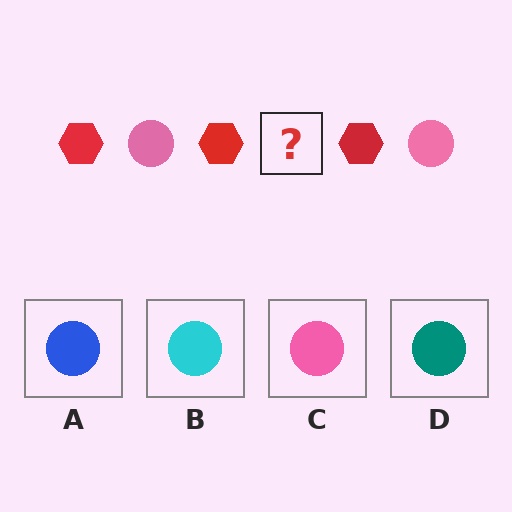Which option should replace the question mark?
Option C.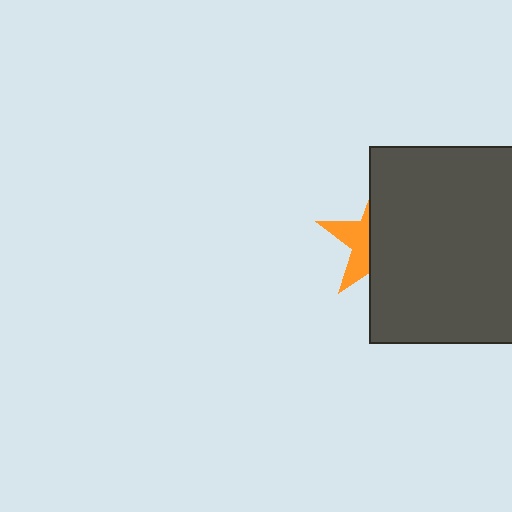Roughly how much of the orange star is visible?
A small part of it is visible (roughly 37%).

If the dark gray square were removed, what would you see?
You would see the complete orange star.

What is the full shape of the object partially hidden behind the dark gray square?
The partially hidden object is an orange star.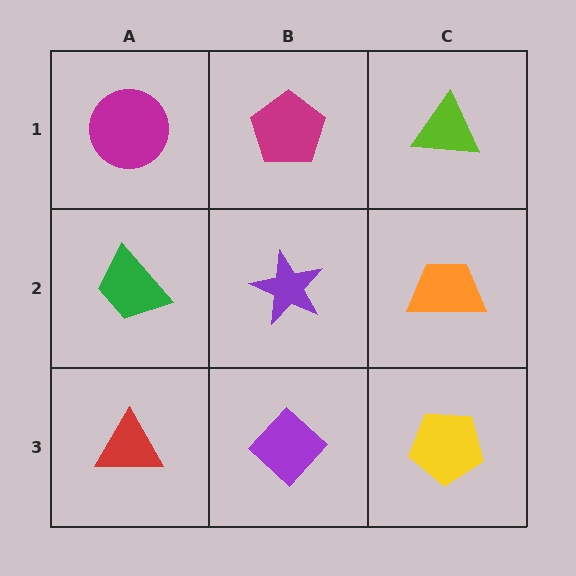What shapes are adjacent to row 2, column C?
A lime triangle (row 1, column C), a yellow pentagon (row 3, column C), a purple star (row 2, column B).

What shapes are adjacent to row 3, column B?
A purple star (row 2, column B), a red triangle (row 3, column A), a yellow pentagon (row 3, column C).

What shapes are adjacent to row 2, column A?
A magenta circle (row 1, column A), a red triangle (row 3, column A), a purple star (row 2, column B).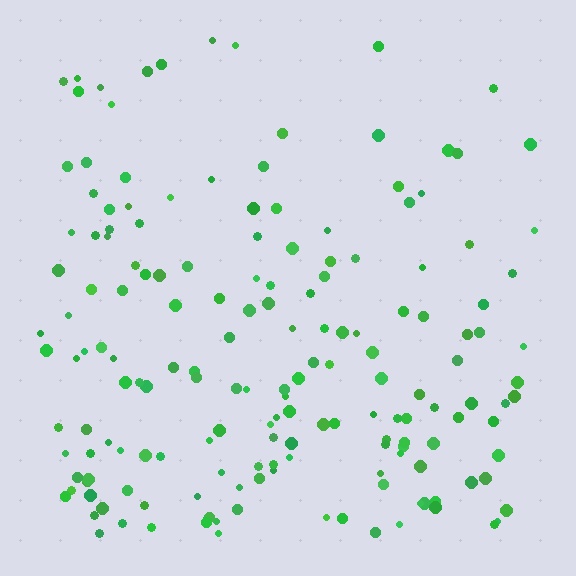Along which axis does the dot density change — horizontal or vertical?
Vertical.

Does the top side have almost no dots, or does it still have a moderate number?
Still a moderate number, just noticeably fewer than the bottom.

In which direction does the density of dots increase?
From top to bottom, with the bottom side densest.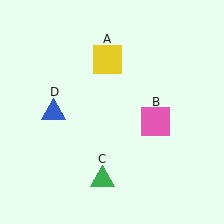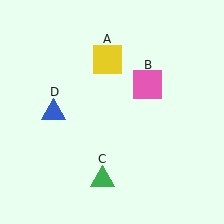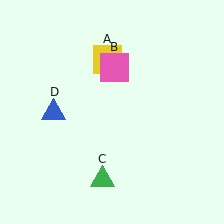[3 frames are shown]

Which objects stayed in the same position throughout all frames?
Yellow square (object A) and green triangle (object C) and blue triangle (object D) remained stationary.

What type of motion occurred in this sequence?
The pink square (object B) rotated counterclockwise around the center of the scene.